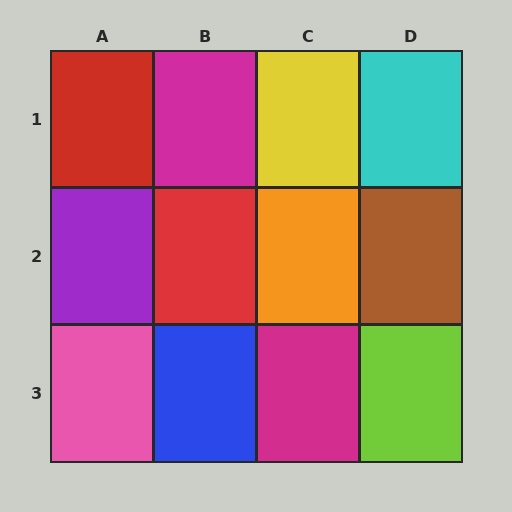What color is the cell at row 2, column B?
Red.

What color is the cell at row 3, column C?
Magenta.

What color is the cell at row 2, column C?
Orange.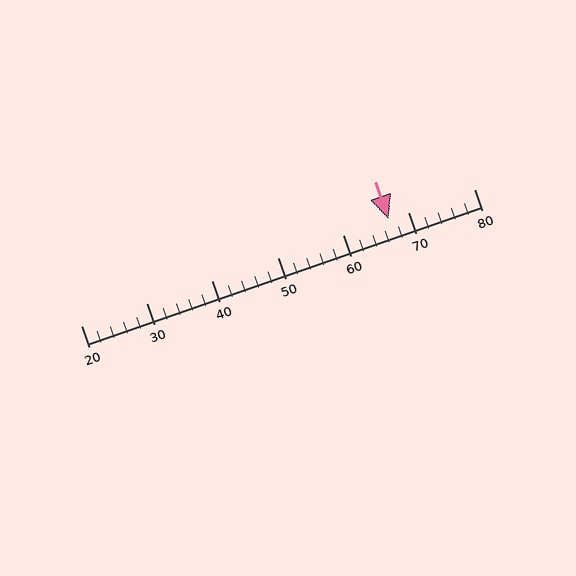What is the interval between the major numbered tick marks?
The major tick marks are spaced 10 units apart.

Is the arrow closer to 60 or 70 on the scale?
The arrow is closer to 70.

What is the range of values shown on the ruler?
The ruler shows values from 20 to 80.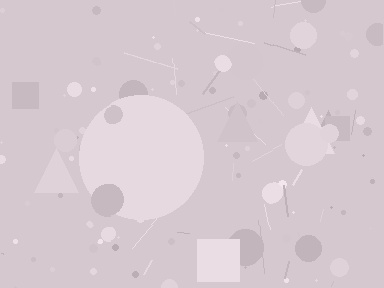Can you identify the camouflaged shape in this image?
The camouflaged shape is a circle.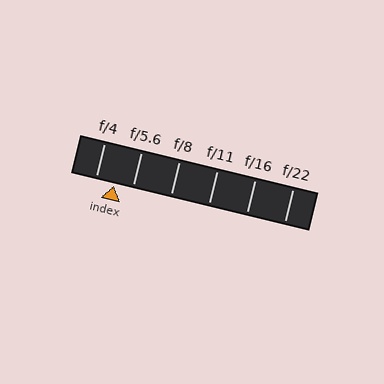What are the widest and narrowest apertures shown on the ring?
The widest aperture shown is f/4 and the narrowest is f/22.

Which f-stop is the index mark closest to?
The index mark is closest to f/4.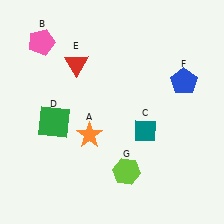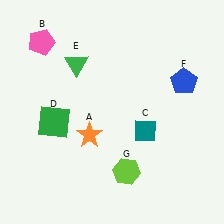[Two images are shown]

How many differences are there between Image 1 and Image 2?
There is 1 difference between the two images.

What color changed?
The triangle (E) changed from red in Image 1 to green in Image 2.